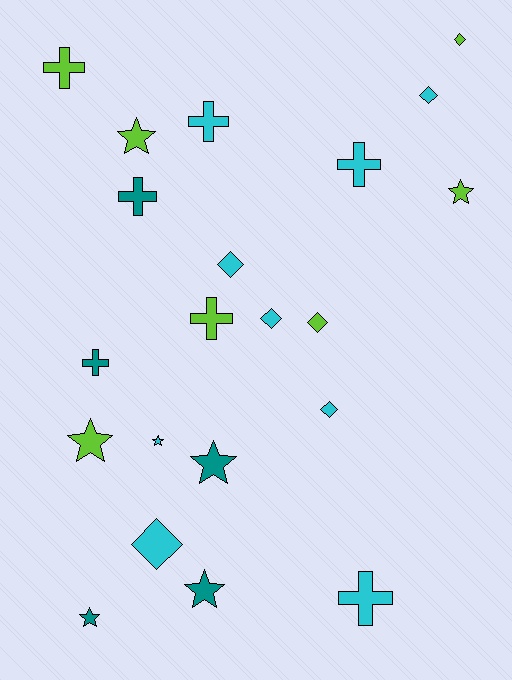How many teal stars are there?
There are 3 teal stars.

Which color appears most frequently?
Cyan, with 9 objects.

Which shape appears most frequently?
Cross, with 7 objects.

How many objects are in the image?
There are 21 objects.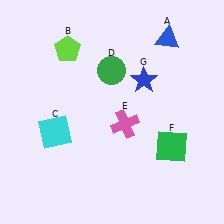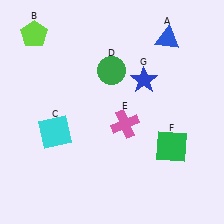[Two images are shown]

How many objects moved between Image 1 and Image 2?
1 object moved between the two images.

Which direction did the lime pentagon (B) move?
The lime pentagon (B) moved left.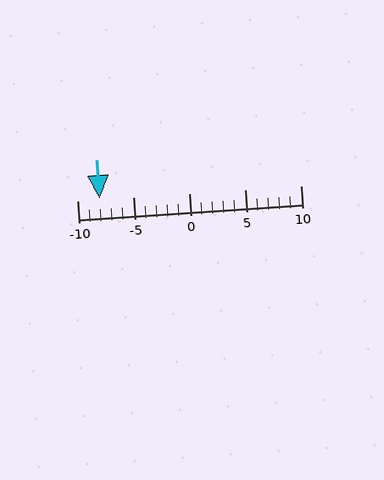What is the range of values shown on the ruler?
The ruler shows values from -10 to 10.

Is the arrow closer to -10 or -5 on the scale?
The arrow is closer to -10.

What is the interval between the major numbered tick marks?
The major tick marks are spaced 5 units apart.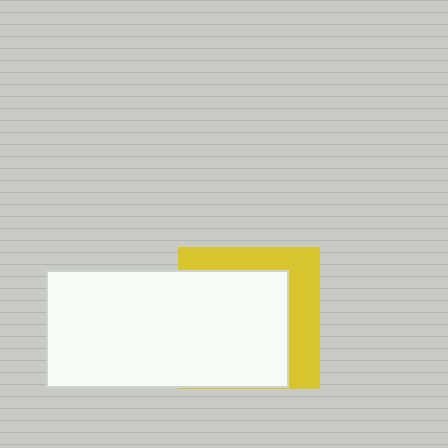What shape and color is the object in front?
The object in front is a white rectangle.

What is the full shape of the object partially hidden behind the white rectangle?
The partially hidden object is a yellow square.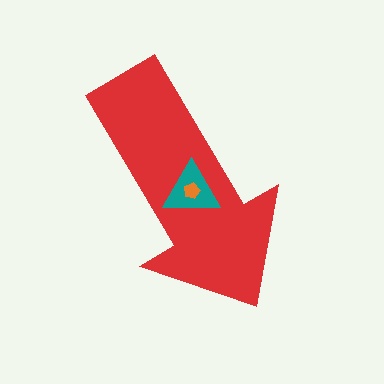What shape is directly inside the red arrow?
The teal triangle.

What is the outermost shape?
The red arrow.